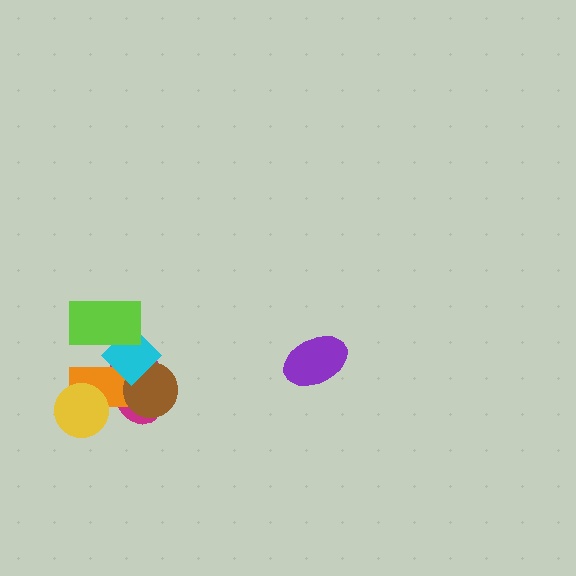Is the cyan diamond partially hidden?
Yes, it is partially covered by another shape.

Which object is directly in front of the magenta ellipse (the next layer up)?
The orange rectangle is directly in front of the magenta ellipse.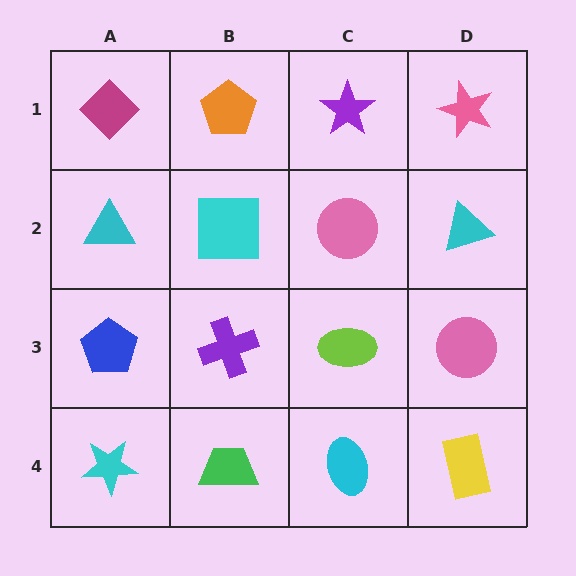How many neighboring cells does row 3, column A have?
3.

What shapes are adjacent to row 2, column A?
A magenta diamond (row 1, column A), a blue pentagon (row 3, column A), a cyan square (row 2, column B).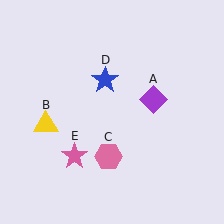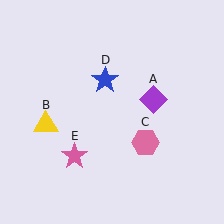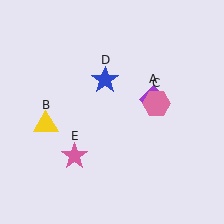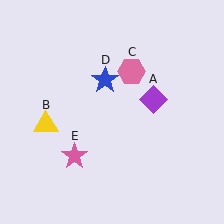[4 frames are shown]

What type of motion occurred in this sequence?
The pink hexagon (object C) rotated counterclockwise around the center of the scene.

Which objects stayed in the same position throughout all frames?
Purple diamond (object A) and yellow triangle (object B) and blue star (object D) and pink star (object E) remained stationary.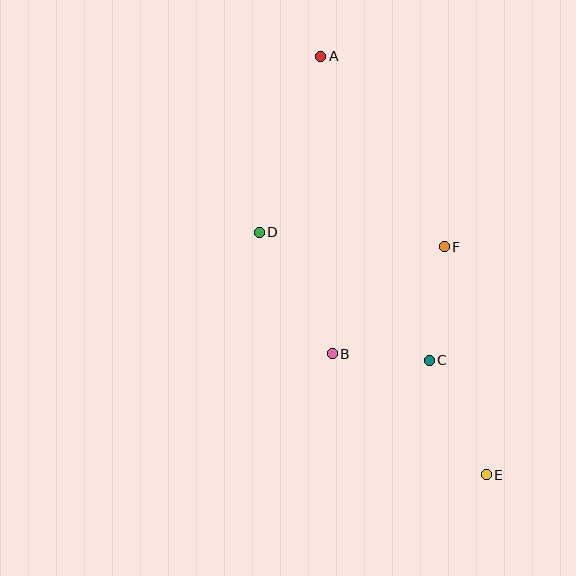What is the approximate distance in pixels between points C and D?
The distance between C and D is approximately 213 pixels.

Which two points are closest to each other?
Points B and C are closest to each other.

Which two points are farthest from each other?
Points A and E are farthest from each other.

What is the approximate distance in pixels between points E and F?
The distance between E and F is approximately 232 pixels.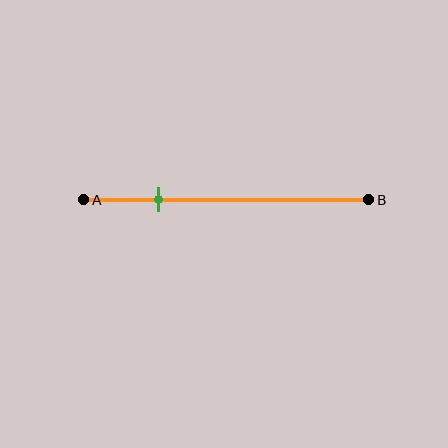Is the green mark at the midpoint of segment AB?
No, the mark is at about 25% from A, not at the 50% midpoint.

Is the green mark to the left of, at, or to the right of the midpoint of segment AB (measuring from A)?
The green mark is to the left of the midpoint of segment AB.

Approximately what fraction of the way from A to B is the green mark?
The green mark is approximately 25% of the way from A to B.